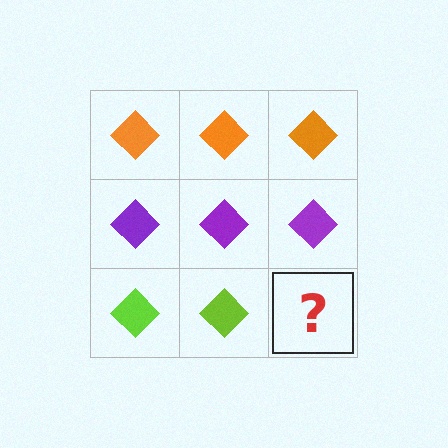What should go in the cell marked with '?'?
The missing cell should contain a lime diamond.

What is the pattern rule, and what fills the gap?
The rule is that each row has a consistent color. The gap should be filled with a lime diamond.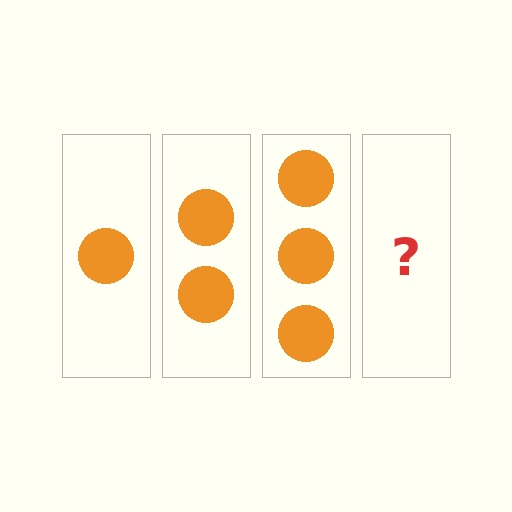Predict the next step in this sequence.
The next step is 4 circles.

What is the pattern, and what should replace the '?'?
The pattern is that each step adds one more circle. The '?' should be 4 circles.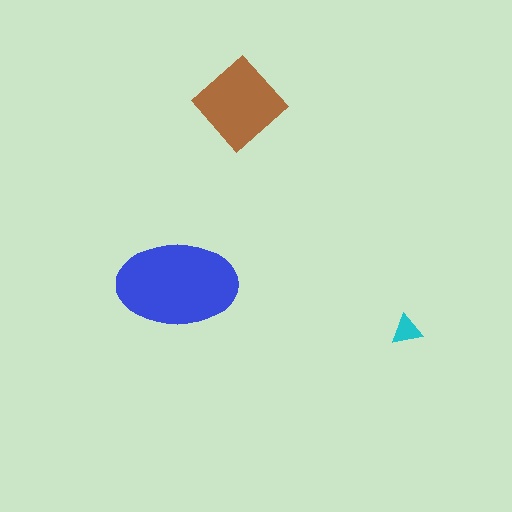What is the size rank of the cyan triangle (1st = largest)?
3rd.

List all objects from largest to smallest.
The blue ellipse, the brown diamond, the cyan triangle.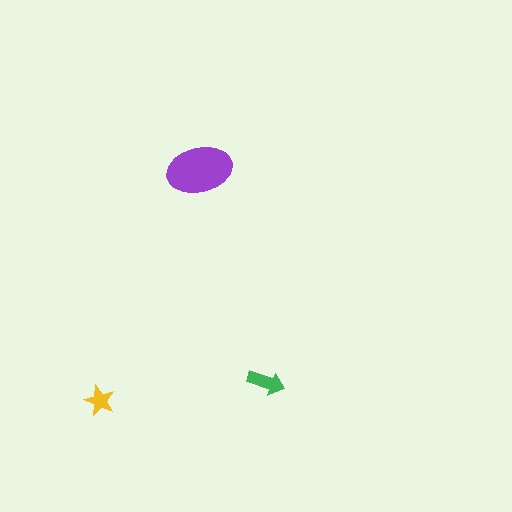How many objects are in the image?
There are 3 objects in the image.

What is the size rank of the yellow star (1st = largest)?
3rd.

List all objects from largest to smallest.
The purple ellipse, the green arrow, the yellow star.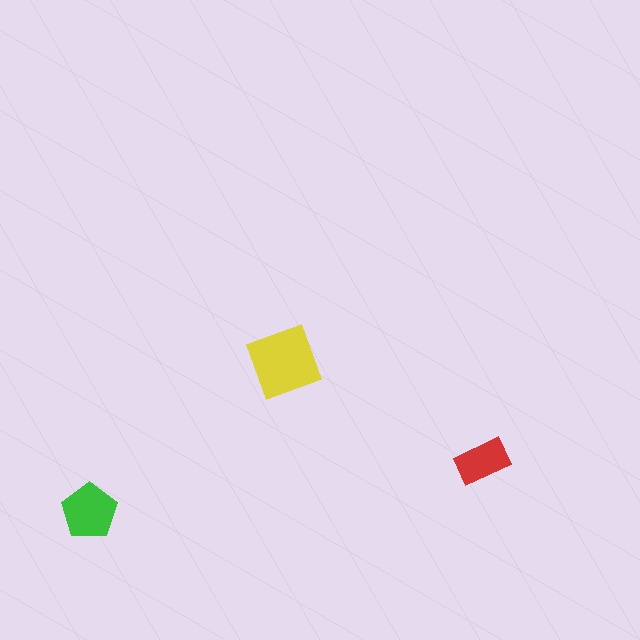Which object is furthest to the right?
The red rectangle is rightmost.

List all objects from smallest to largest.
The red rectangle, the green pentagon, the yellow square.